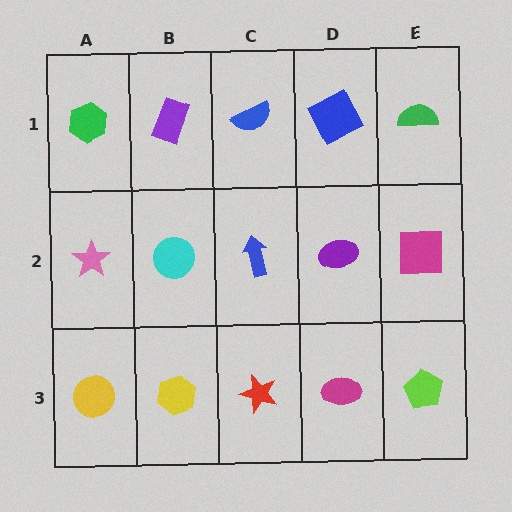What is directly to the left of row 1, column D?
A blue semicircle.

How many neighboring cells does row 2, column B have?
4.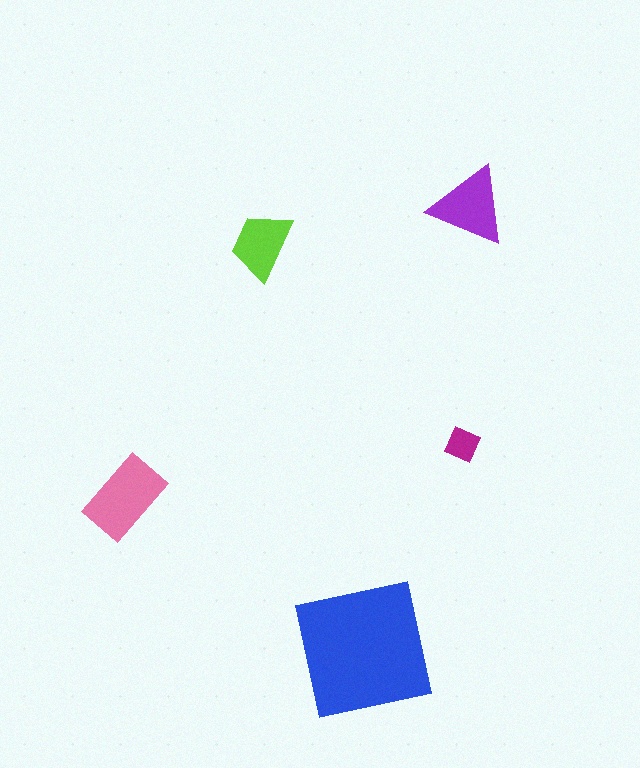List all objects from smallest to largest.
The magenta diamond, the lime trapezoid, the purple triangle, the pink rectangle, the blue square.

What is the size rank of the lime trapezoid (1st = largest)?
4th.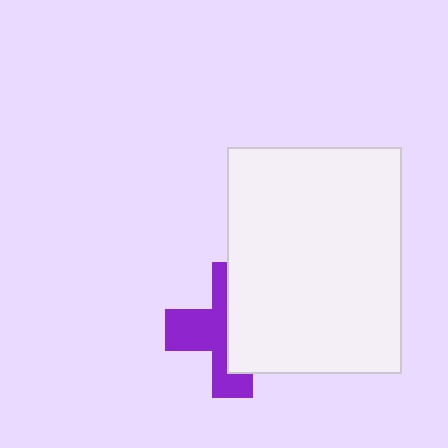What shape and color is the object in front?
The object in front is a white rectangle.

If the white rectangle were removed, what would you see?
You would see the complete purple cross.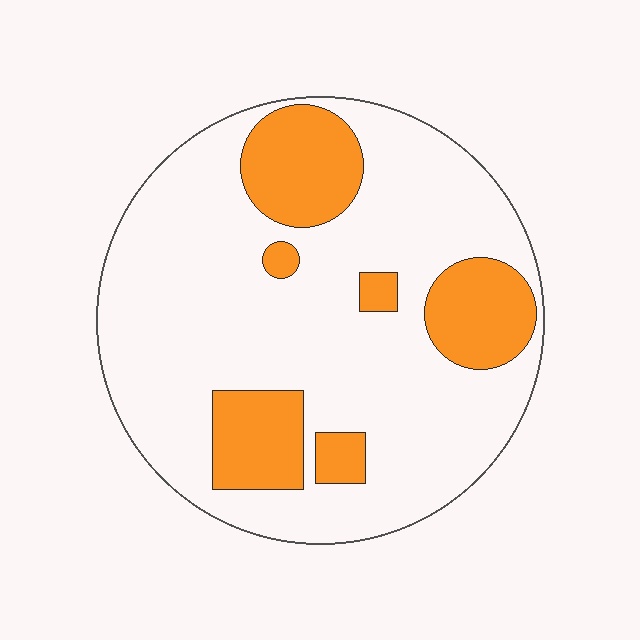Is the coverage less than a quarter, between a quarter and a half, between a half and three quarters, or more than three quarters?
Less than a quarter.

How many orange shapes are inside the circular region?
6.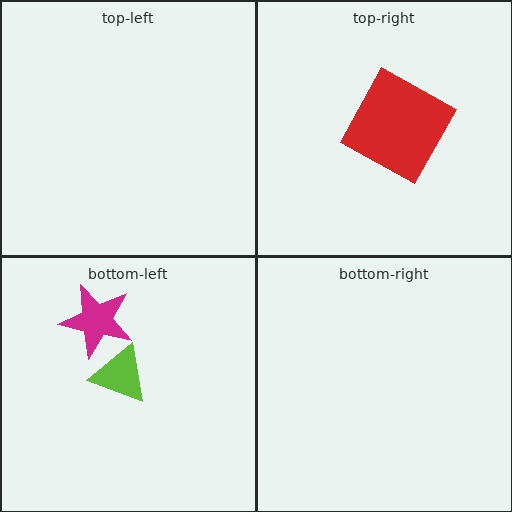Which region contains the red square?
The top-right region.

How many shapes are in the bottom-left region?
2.